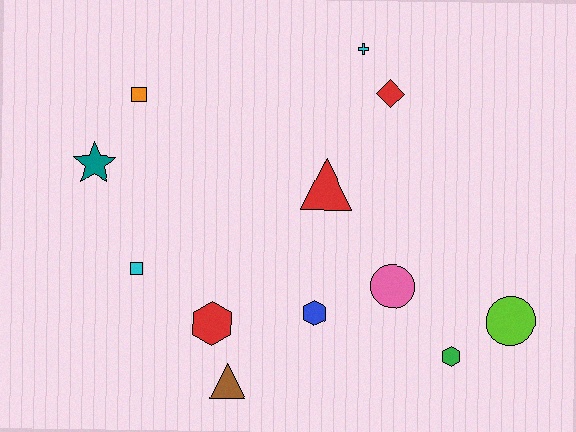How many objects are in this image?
There are 12 objects.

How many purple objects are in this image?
There are no purple objects.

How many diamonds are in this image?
There is 1 diamond.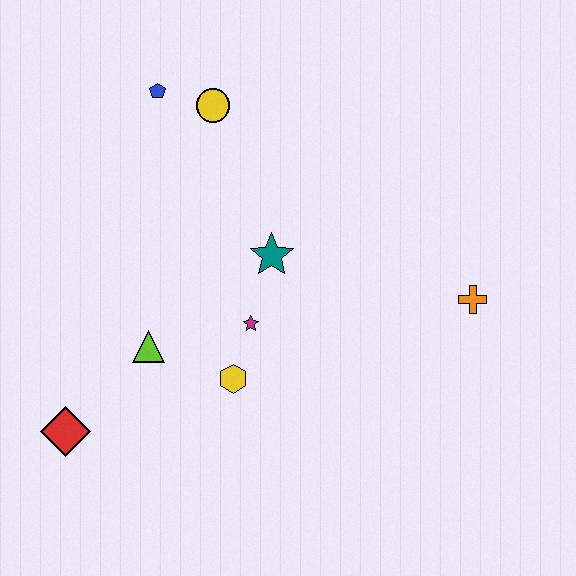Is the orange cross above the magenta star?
Yes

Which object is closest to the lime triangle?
The yellow hexagon is closest to the lime triangle.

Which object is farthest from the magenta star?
The blue pentagon is farthest from the magenta star.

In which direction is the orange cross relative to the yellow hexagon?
The orange cross is to the right of the yellow hexagon.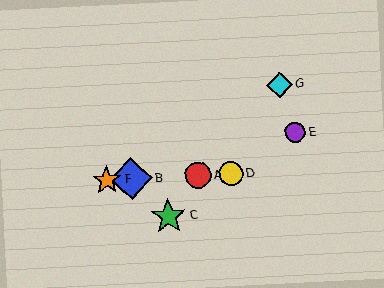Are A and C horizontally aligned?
No, A is at y≈175 and C is at y≈217.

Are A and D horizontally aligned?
Yes, both are at y≈175.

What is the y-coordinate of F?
Object F is at y≈180.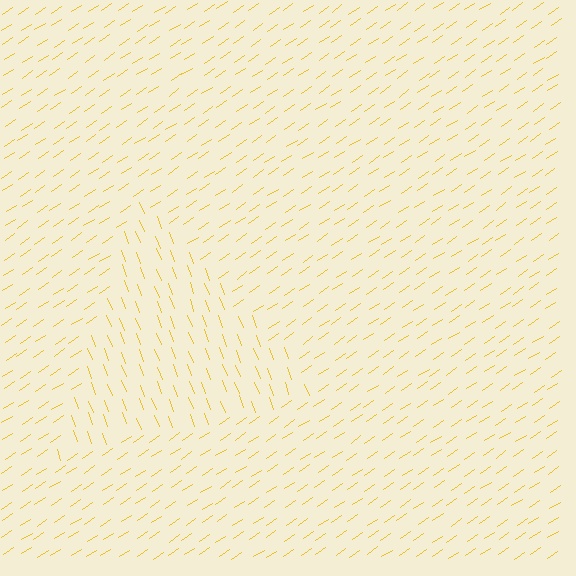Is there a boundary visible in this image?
Yes, there is a texture boundary formed by a change in line orientation.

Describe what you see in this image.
The image is filled with small yellow line segments. A triangle region in the image has lines oriented differently from the surrounding lines, creating a visible texture boundary.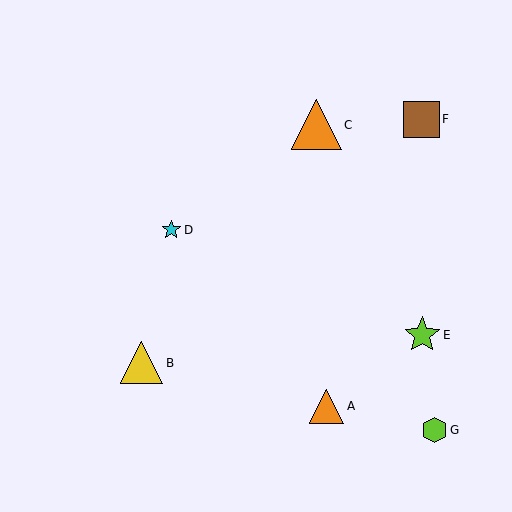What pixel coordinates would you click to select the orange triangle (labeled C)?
Click at (316, 125) to select the orange triangle C.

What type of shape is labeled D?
Shape D is a cyan star.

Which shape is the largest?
The orange triangle (labeled C) is the largest.